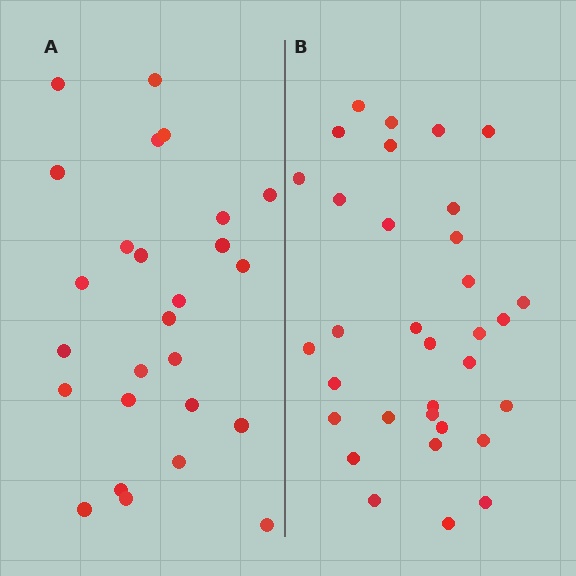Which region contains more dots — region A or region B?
Region B (the right region) has more dots.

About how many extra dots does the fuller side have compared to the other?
Region B has roughly 8 or so more dots than region A.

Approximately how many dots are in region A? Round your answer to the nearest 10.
About 30 dots. (The exact count is 26, which rounds to 30.)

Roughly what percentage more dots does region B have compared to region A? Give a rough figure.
About 25% more.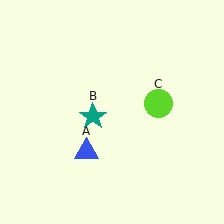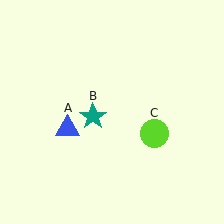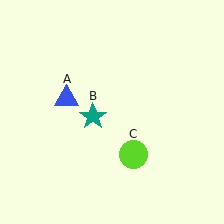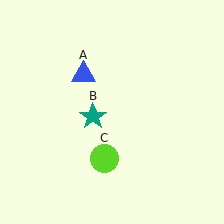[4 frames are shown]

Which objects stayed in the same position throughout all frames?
Teal star (object B) remained stationary.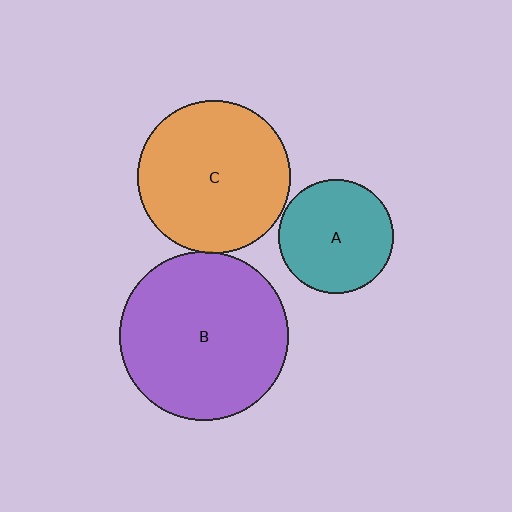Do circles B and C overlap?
Yes.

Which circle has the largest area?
Circle B (purple).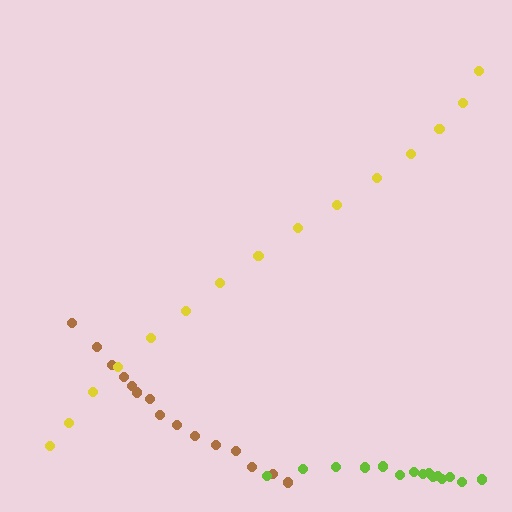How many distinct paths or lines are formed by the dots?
There are 3 distinct paths.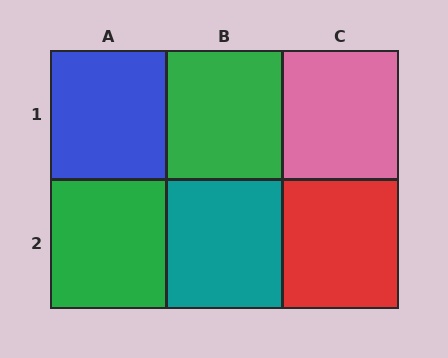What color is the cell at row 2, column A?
Green.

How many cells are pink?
1 cell is pink.